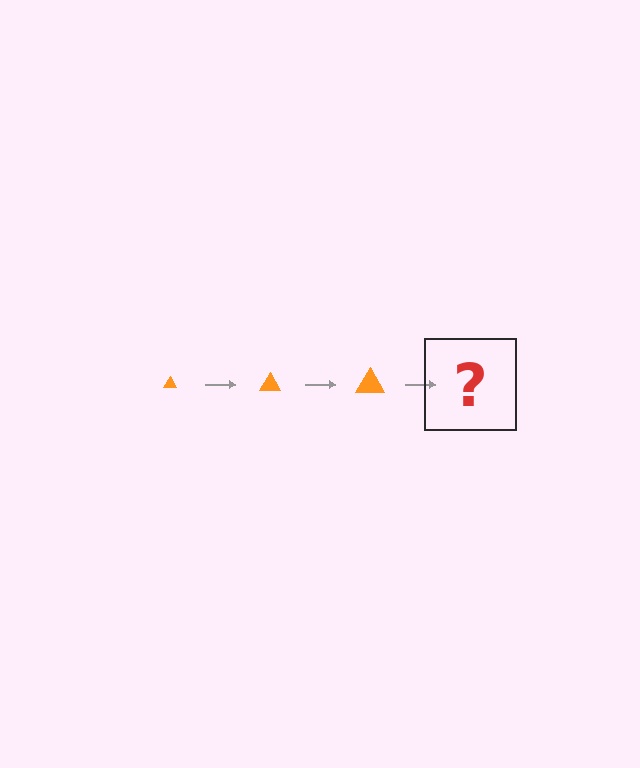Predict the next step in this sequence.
The next step is an orange triangle, larger than the previous one.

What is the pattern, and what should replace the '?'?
The pattern is that the triangle gets progressively larger each step. The '?' should be an orange triangle, larger than the previous one.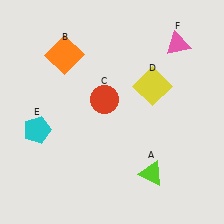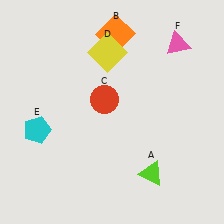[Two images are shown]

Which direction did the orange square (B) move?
The orange square (B) moved right.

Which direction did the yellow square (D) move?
The yellow square (D) moved left.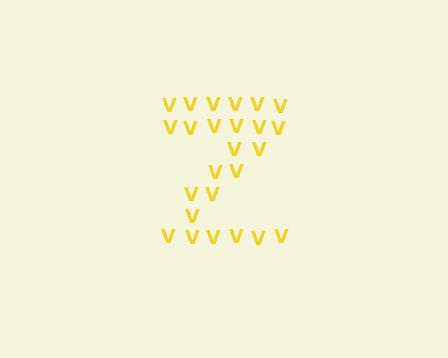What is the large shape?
The large shape is the letter Z.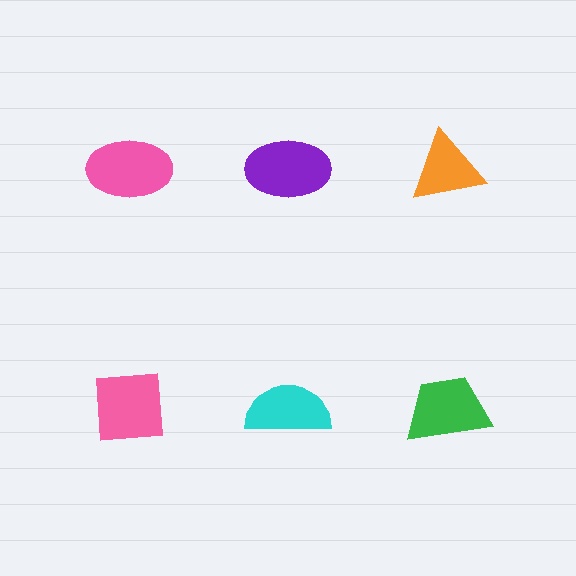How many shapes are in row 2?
3 shapes.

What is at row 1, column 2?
A purple ellipse.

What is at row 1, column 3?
An orange triangle.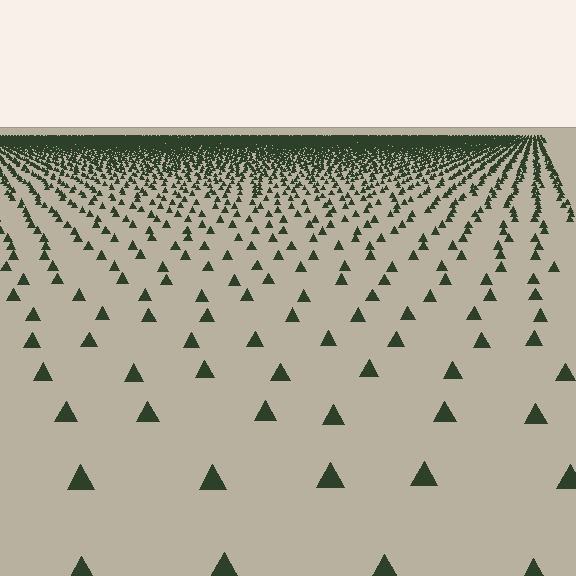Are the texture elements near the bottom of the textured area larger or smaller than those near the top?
Larger. Near the bottom, elements are closer to the viewer and appear at a bigger on-screen size.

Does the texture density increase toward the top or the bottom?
Density increases toward the top.